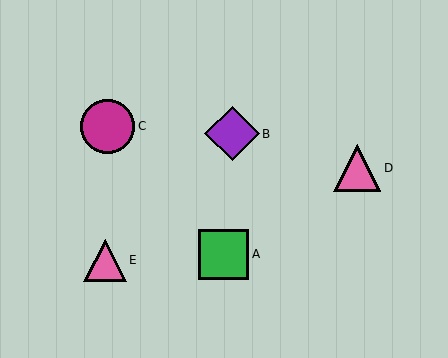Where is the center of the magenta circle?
The center of the magenta circle is at (108, 126).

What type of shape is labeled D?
Shape D is a pink triangle.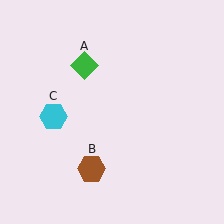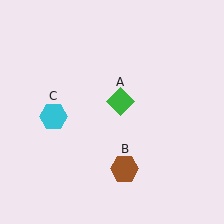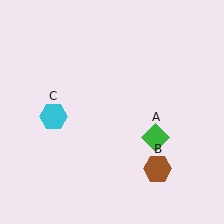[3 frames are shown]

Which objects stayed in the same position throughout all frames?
Cyan hexagon (object C) remained stationary.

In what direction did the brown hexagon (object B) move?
The brown hexagon (object B) moved right.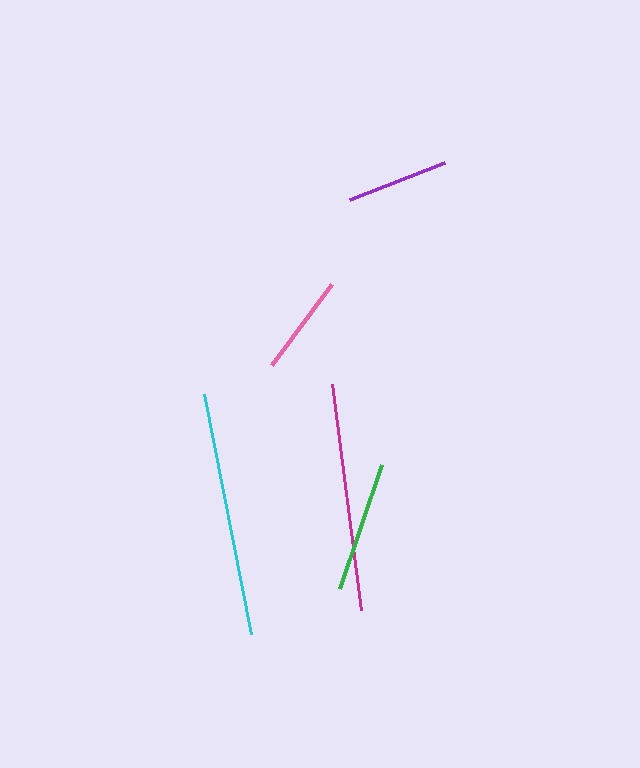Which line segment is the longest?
The cyan line is the longest at approximately 245 pixels.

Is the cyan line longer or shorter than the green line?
The cyan line is longer than the green line.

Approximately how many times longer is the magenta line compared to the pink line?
The magenta line is approximately 2.3 times the length of the pink line.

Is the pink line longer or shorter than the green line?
The green line is longer than the pink line.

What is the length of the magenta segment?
The magenta segment is approximately 228 pixels long.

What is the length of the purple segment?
The purple segment is approximately 102 pixels long.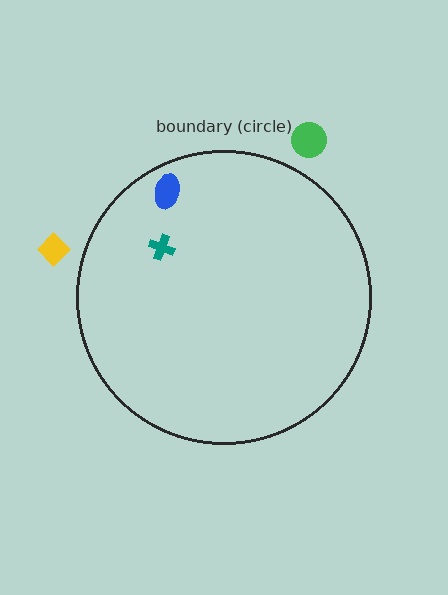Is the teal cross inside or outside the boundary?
Inside.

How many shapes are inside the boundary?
2 inside, 2 outside.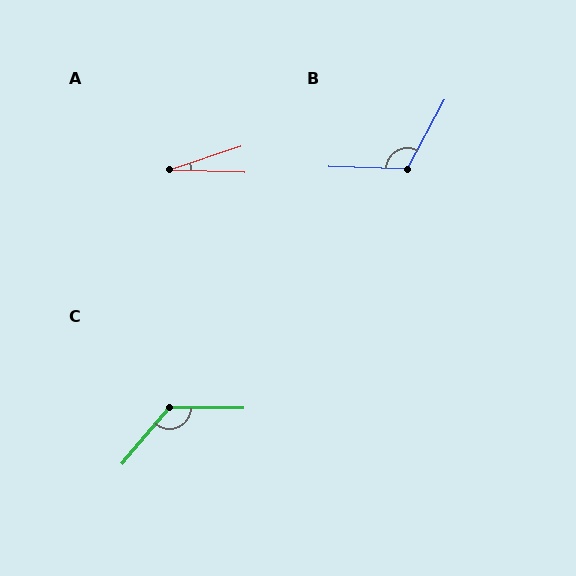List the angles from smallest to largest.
A (19°), B (117°), C (130°).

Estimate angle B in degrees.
Approximately 117 degrees.